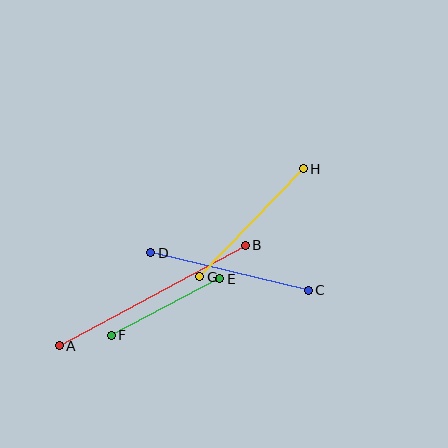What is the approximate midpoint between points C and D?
The midpoint is at approximately (229, 271) pixels.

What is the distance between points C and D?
The distance is approximately 162 pixels.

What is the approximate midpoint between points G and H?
The midpoint is at approximately (252, 223) pixels.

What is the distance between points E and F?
The distance is approximately 122 pixels.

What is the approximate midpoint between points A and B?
The midpoint is at approximately (152, 295) pixels.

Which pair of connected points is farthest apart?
Points A and B are farthest apart.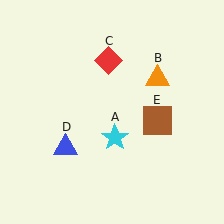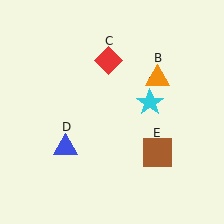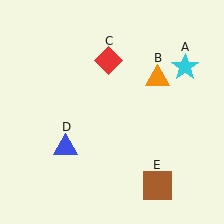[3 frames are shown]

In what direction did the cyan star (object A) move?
The cyan star (object A) moved up and to the right.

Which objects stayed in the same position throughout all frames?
Orange triangle (object B) and red diamond (object C) and blue triangle (object D) remained stationary.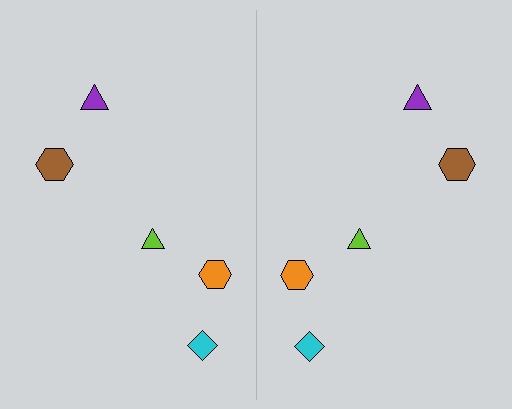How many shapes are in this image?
There are 10 shapes in this image.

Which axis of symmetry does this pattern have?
The pattern has a vertical axis of symmetry running through the center of the image.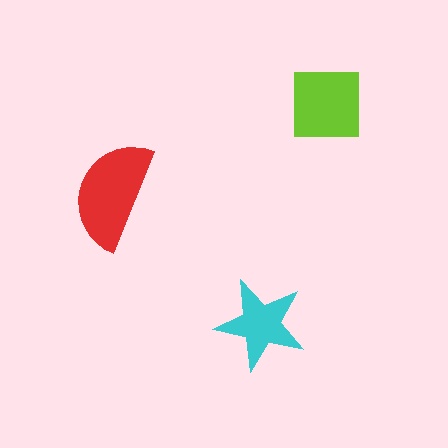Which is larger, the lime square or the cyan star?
The lime square.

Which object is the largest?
The red semicircle.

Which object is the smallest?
The cyan star.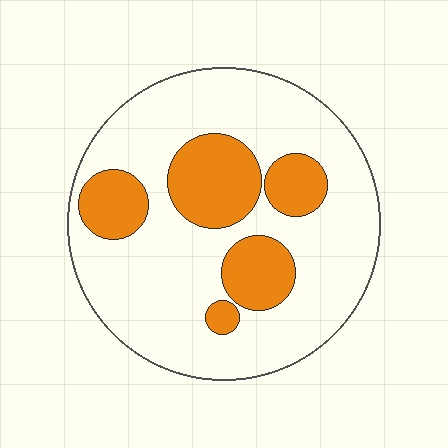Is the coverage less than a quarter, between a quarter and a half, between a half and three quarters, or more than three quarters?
Between a quarter and a half.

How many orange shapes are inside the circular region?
5.